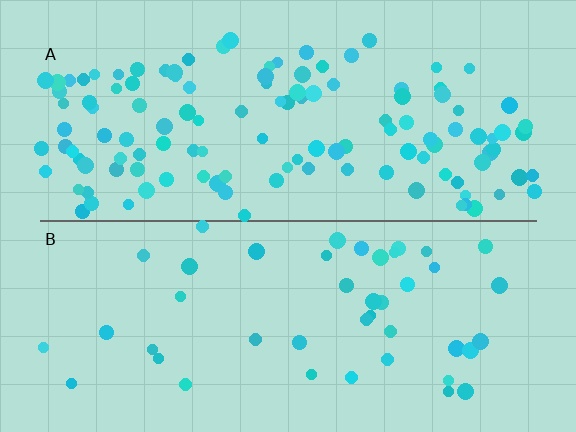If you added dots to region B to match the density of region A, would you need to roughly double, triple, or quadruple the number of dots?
Approximately triple.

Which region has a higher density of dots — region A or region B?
A (the top).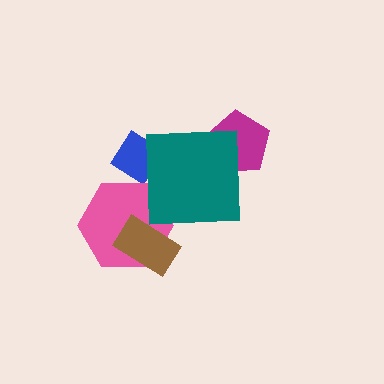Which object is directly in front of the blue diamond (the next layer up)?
The pink hexagon is directly in front of the blue diamond.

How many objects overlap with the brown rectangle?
1 object overlaps with the brown rectangle.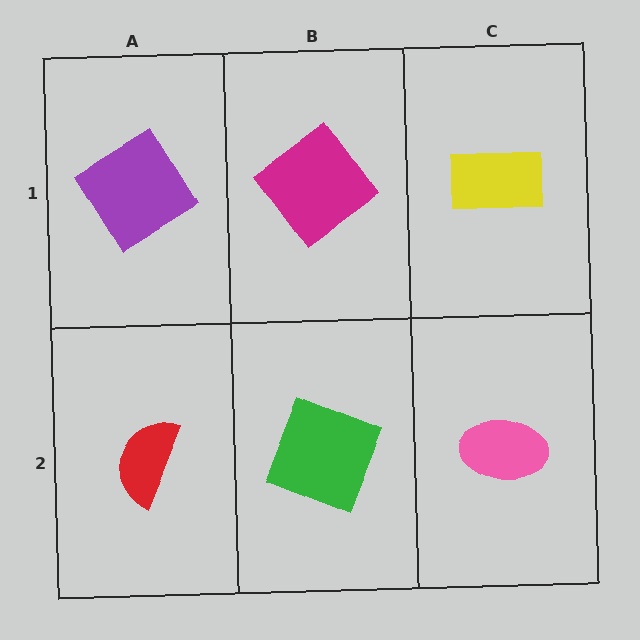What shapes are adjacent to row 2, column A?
A purple diamond (row 1, column A), a green square (row 2, column B).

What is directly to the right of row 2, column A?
A green square.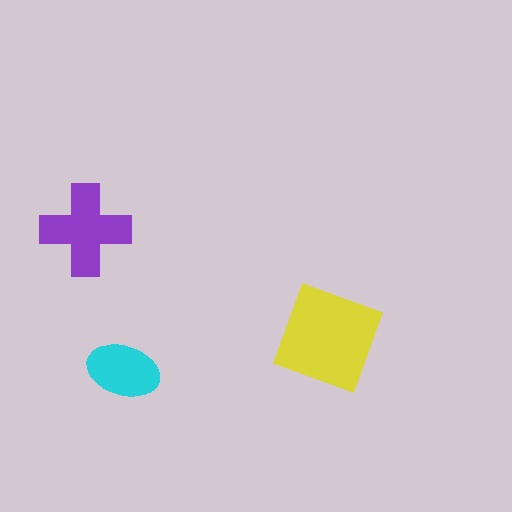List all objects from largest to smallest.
The yellow diamond, the purple cross, the cyan ellipse.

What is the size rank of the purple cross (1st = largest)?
2nd.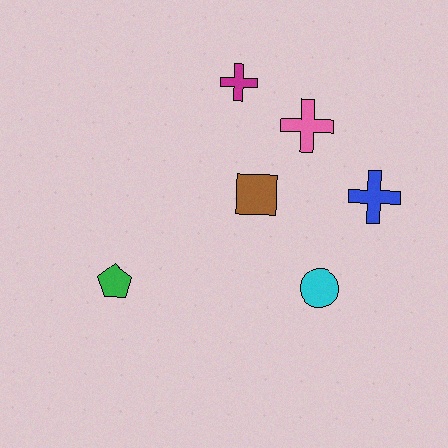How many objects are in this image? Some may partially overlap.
There are 6 objects.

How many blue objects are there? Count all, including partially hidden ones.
There is 1 blue object.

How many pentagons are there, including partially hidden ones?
There is 1 pentagon.